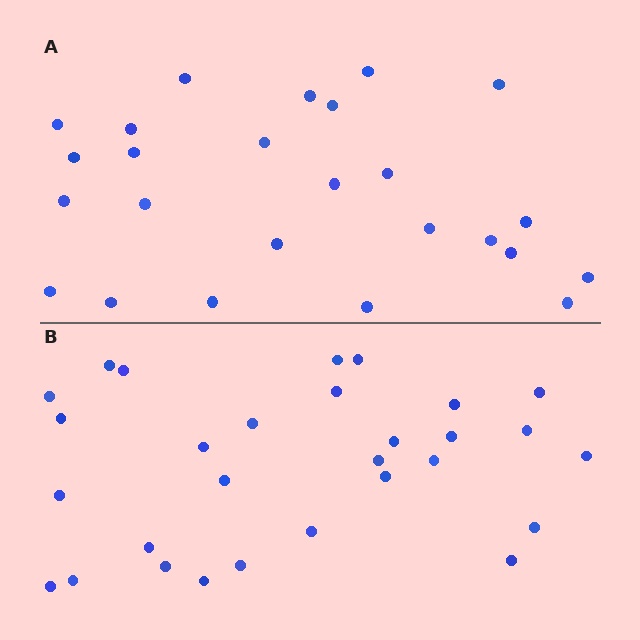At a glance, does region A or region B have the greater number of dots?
Region B (the bottom region) has more dots.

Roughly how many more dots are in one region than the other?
Region B has about 4 more dots than region A.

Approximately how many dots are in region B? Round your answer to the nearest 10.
About 30 dots. (The exact count is 29, which rounds to 30.)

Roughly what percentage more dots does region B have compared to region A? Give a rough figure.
About 15% more.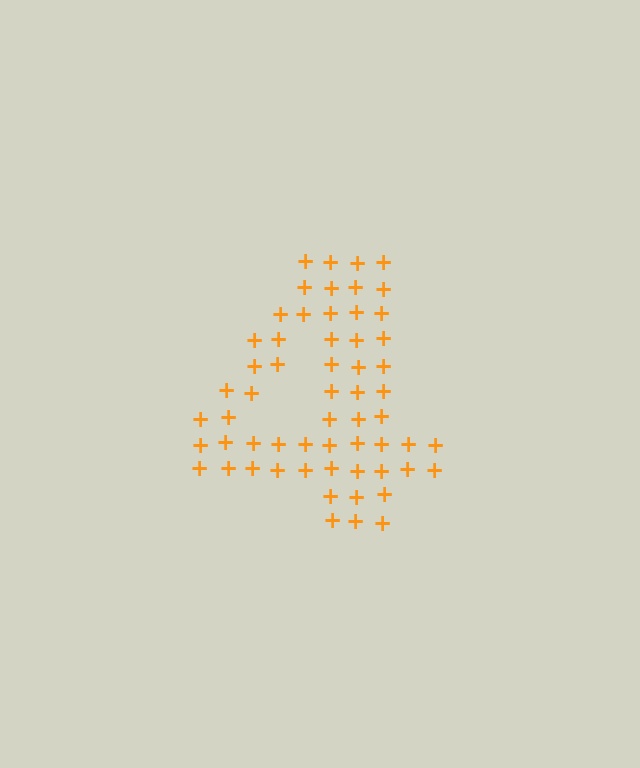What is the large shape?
The large shape is the digit 4.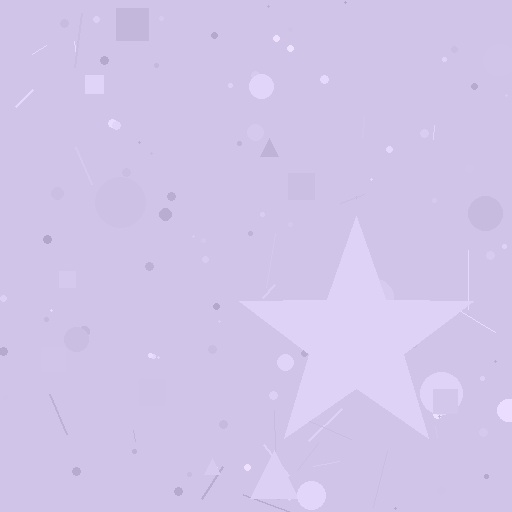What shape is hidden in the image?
A star is hidden in the image.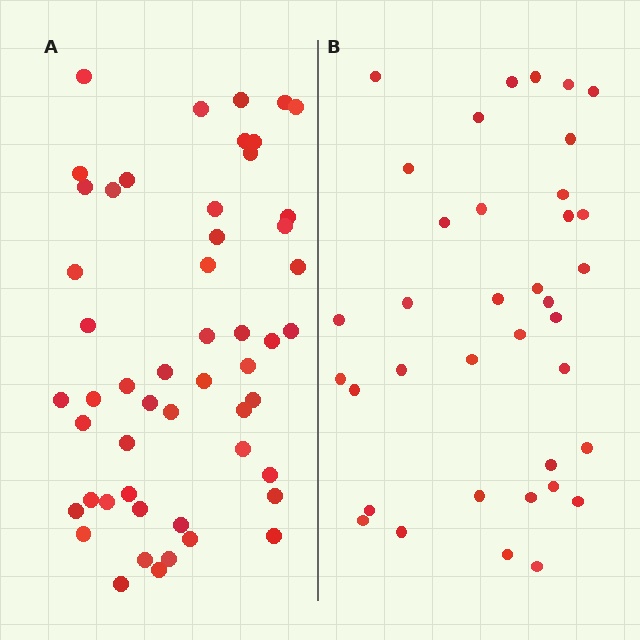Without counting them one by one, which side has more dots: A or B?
Region A (the left region) has more dots.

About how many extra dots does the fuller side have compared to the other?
Region A has approximately 15 more dots than region B.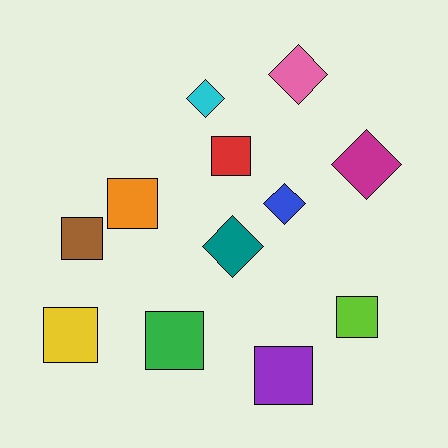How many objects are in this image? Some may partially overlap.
There are 12 objects.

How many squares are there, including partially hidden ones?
There are 7 squares.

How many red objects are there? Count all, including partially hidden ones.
There is 1 red object.